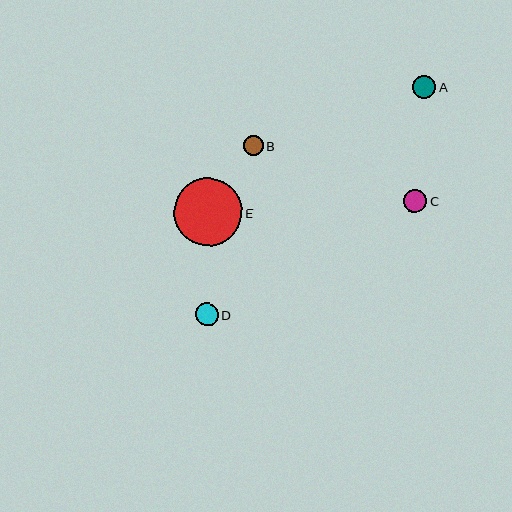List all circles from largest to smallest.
From largest to smallest: E, A, C, D, B.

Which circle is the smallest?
Circle B is the smallest with a size of approximately 20 pixels.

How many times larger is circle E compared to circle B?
Circle E is approximately 3.4 times the size of circle B.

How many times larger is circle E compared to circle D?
Circle E is approximately 3.0 times the size of circle D.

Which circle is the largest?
Circle E is the largest with a size of approximately 69 pixels.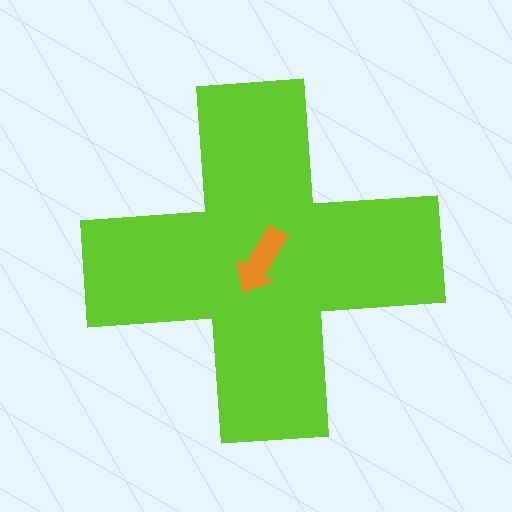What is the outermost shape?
The lime cross.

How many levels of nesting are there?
2.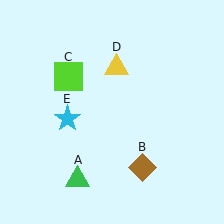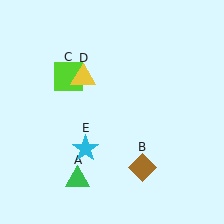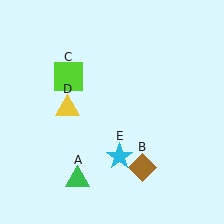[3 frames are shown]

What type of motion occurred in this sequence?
The yellow triangle (object D), cyan star (object E) rotated counterclockwise around the center of the scene.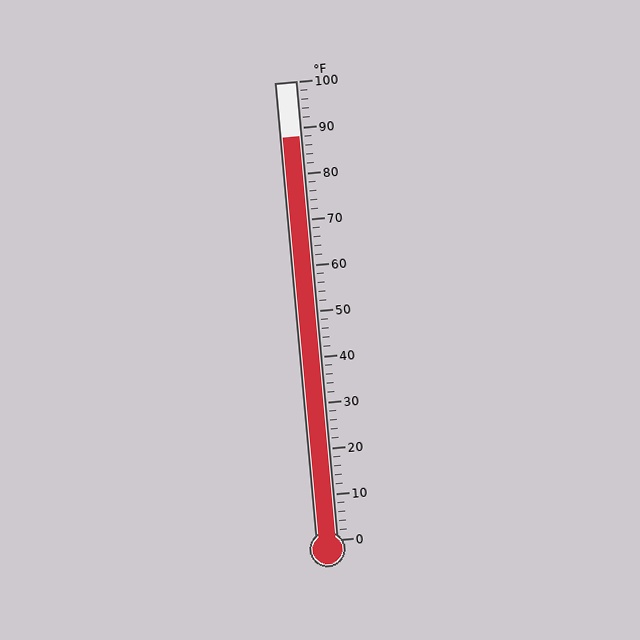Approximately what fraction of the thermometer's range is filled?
The thermometer is filled to approximately 90% of its range.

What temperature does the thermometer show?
The thermometer shows approximately 88°F.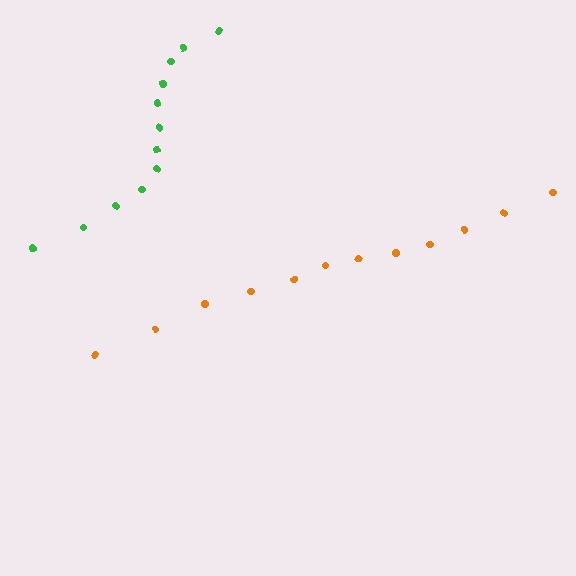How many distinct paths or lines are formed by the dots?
There are 2 distinct paths.